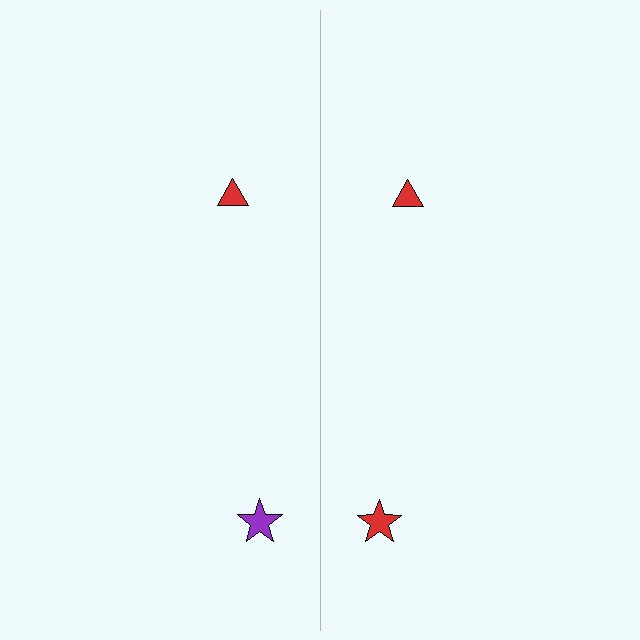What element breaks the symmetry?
The red star on the right side breaks the symmetry — its mirror counterpart is purple.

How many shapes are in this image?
There are 4 shapes in this image.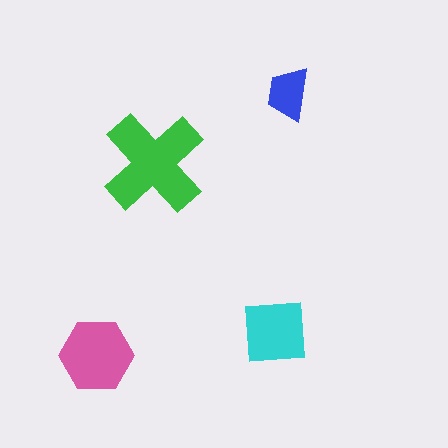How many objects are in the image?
There are 4 objects in the image.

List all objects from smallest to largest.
The blue trapezoid, the cyan square, the pink hexagon, the green cross.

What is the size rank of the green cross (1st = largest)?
1st.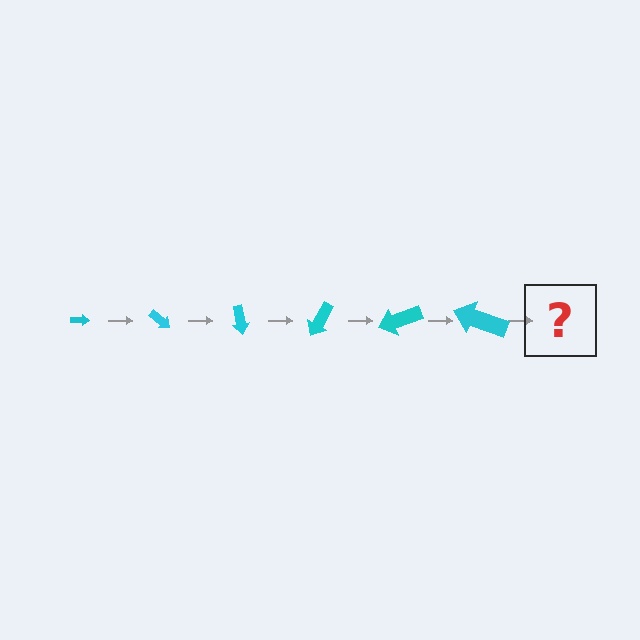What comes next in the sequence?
The next element should be an arrow, larger than the previous one and rotated 240 degrees from the start.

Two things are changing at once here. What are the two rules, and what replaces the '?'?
The two rules are that the arrow grows larger each step and it rotates 40 degrees each step. The '?' should be an arrow, larger than the previous one and rotated 240 degrees from the start.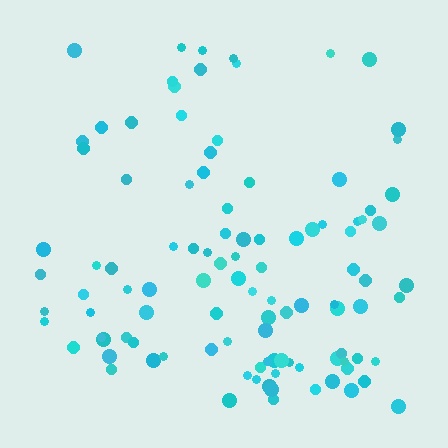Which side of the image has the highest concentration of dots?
The bottom.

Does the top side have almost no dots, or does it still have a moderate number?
Still a moderate number, just noticeably fewer than the bottom.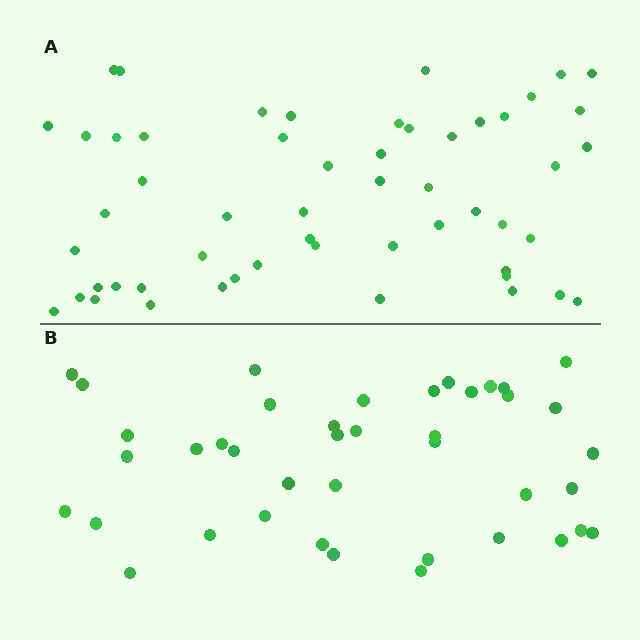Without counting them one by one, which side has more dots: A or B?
Region A (the top region) has more dots.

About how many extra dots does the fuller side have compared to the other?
Region A has approximately 15 more dots than region B.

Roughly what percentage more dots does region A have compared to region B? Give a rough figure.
About 30% more.